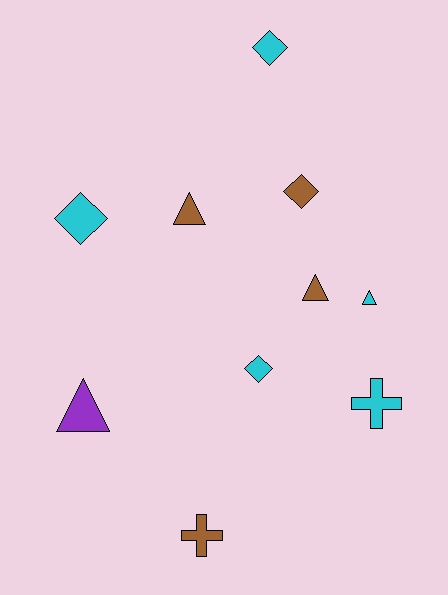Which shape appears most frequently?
Triangle, with 4 objects.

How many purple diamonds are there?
There are no purple diamonds.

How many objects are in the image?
There are 10 objects.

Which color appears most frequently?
Cyan, with 5 objects.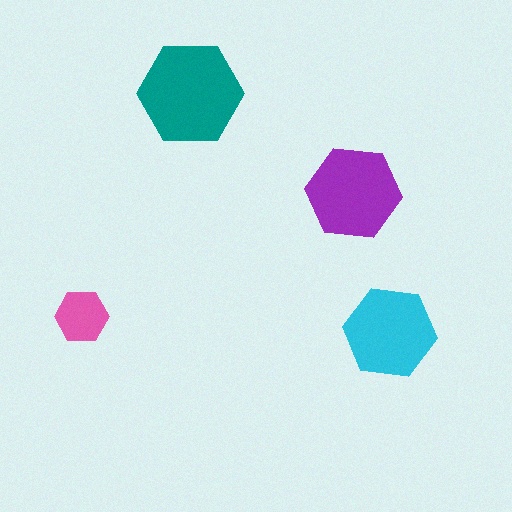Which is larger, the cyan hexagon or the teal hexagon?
The teal one.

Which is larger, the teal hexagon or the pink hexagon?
The teal one.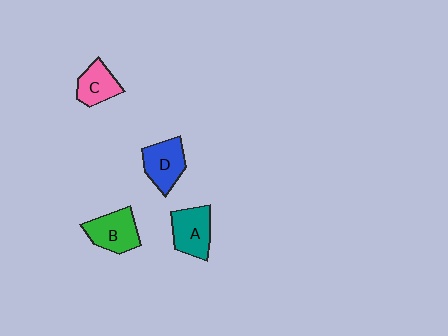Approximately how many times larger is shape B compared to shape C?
Approximately 1.3 times.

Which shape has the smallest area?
Shape C (pink).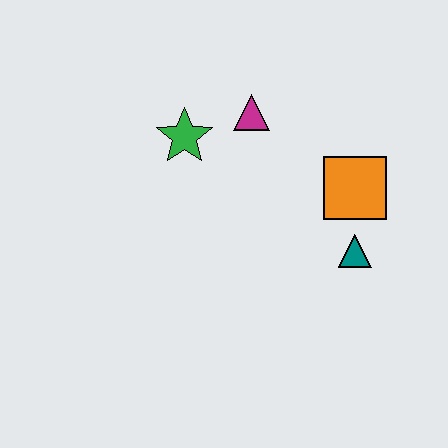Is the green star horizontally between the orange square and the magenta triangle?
No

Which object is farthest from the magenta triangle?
The teal triangle is farthest from the magenta triangle.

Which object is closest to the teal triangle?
The orange square is closest to the teal triangle.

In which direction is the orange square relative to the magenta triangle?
The orange square is to the right of the magenta triangle.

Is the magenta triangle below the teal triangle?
No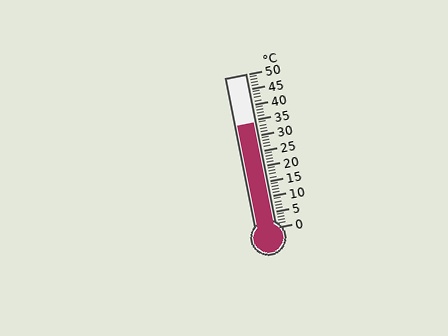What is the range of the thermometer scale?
The thermometer scale ranges from 0°C to 50°C.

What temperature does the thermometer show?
The thermometer shows approximately 34°C.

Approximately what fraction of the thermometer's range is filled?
The thermometer is filled to approximately 70% of its range.